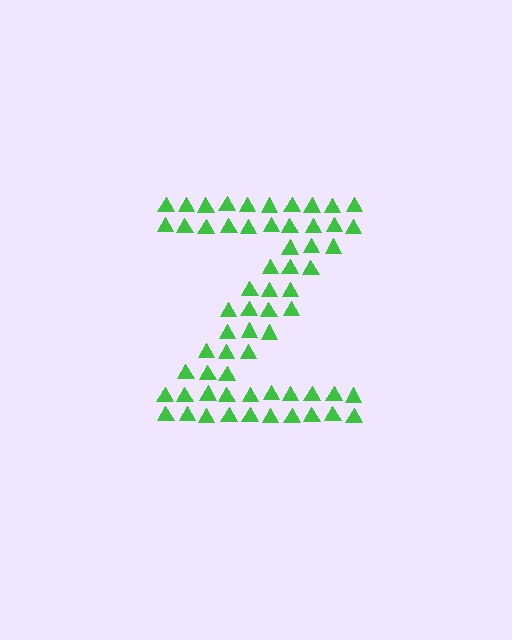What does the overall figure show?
The overall figure shows the letter Z.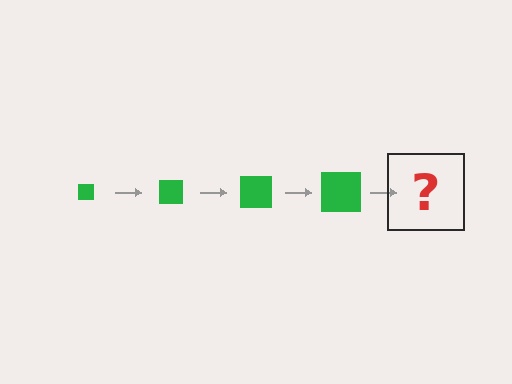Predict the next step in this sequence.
The next step is a green square, larger than the previous one.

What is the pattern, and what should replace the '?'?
The pattern is that the square gets progressively larger each step. The '?' should be a green square, larger than the previous one.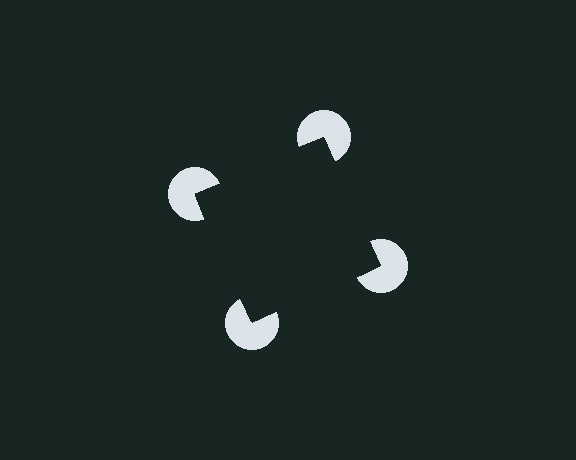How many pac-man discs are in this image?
There are 4 — one at each vertex of the illusory square.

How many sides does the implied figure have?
4 sides.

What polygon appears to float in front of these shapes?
An illusory square — its edges are inferred from the aligned wedge cuts in the pac-man discs, not physically drawn.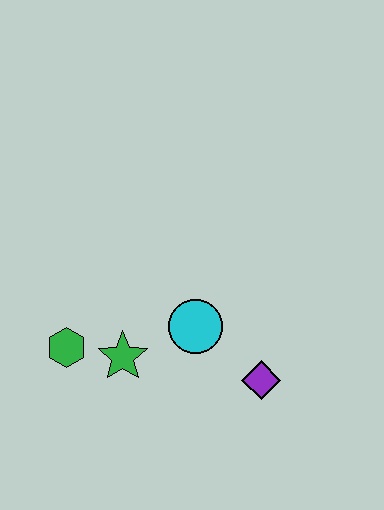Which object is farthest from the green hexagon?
The purple diamond is farthest from the green hexagon.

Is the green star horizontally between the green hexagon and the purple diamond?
Yes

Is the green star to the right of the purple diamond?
No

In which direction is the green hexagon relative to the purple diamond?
The green hexagon is to the left of the purple diamond.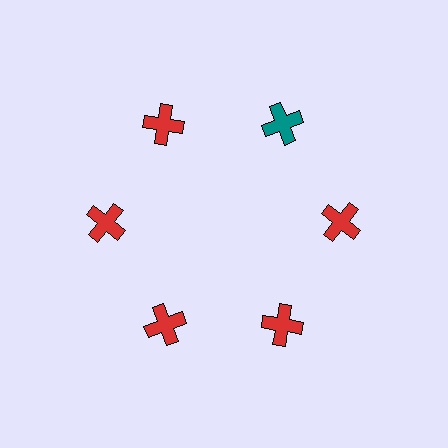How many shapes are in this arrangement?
There are 6 shapes arranged in a ring pattern.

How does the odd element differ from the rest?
It has a different color: teal instead of red.